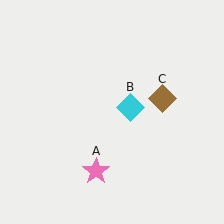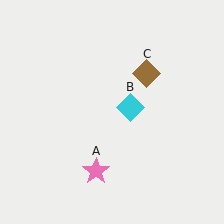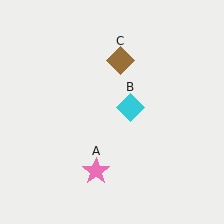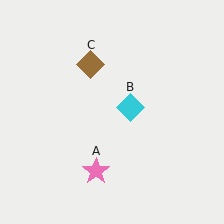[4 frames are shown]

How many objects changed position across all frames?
1 object changed position: brown diamond (object C).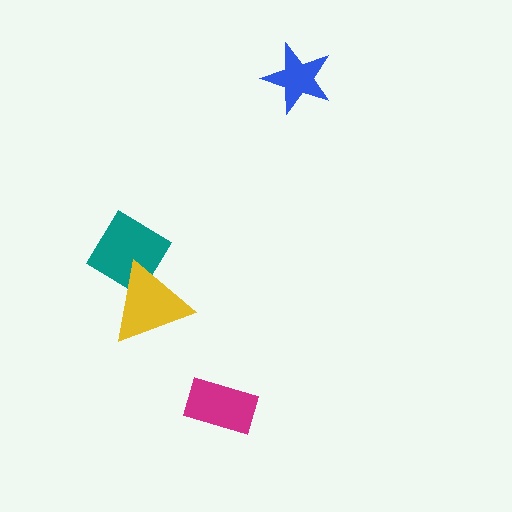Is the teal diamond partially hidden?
Yes, it is partially covered by another shape.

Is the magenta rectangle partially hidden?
No, no other shape covers it.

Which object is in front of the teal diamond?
The yellow triangle is in front of the teal diamond.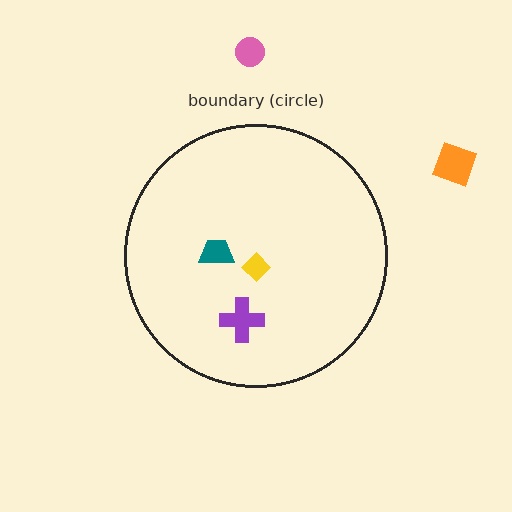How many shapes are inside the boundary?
3 inside, 2 outside.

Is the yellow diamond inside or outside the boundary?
Inside.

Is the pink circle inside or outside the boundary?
Outside.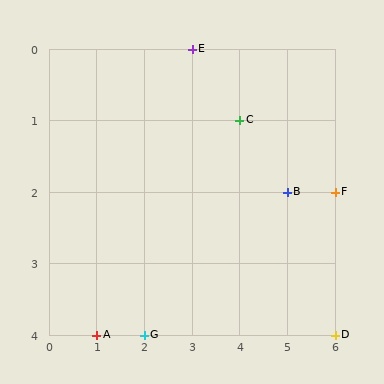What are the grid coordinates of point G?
Point G is at grid coordinates (2, 4).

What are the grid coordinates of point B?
Point B is at grid coordinates (5, 2).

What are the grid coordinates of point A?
Point A is at grid coordinates (1, 4).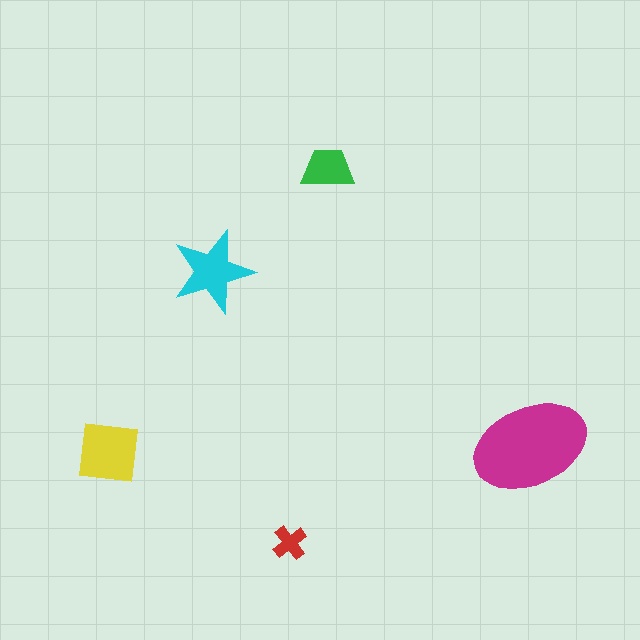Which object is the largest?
The magenta ellipse.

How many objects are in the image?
There are 5 objects in the image.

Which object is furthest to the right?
The magenta ellipse is rightmost.